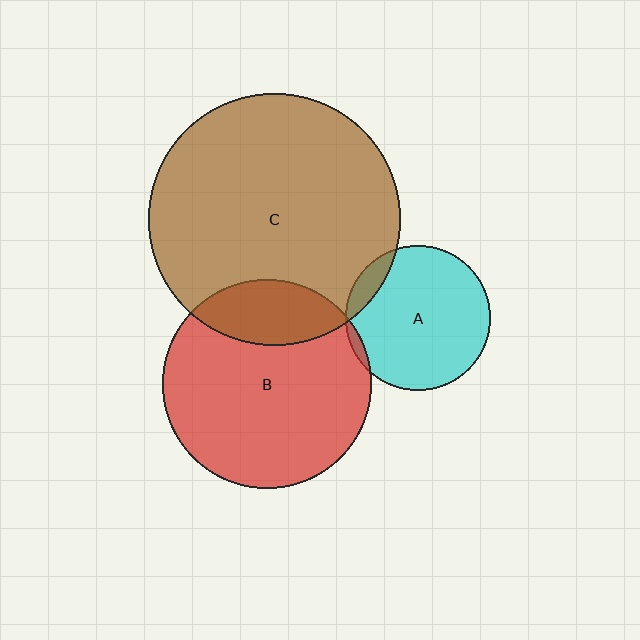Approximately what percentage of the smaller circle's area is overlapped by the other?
Approximately 5%.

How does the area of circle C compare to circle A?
Approximately 3.0 times.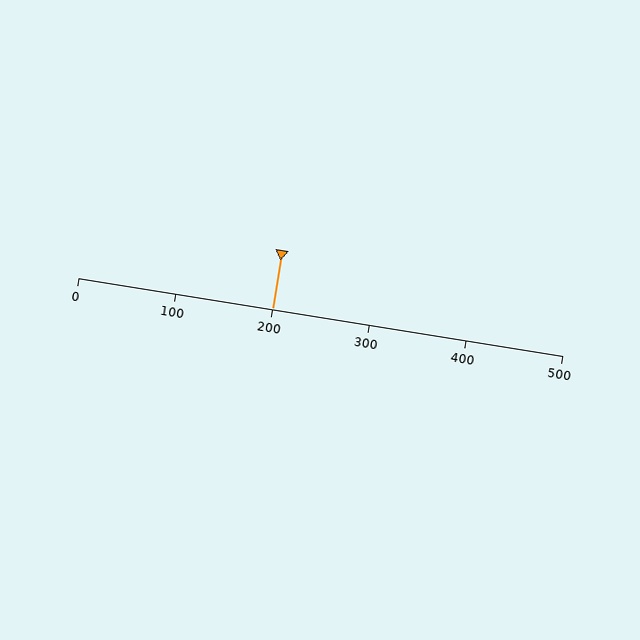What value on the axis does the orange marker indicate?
The marker indicates approximately 200.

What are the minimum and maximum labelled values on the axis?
The axis runs from 0 to 500.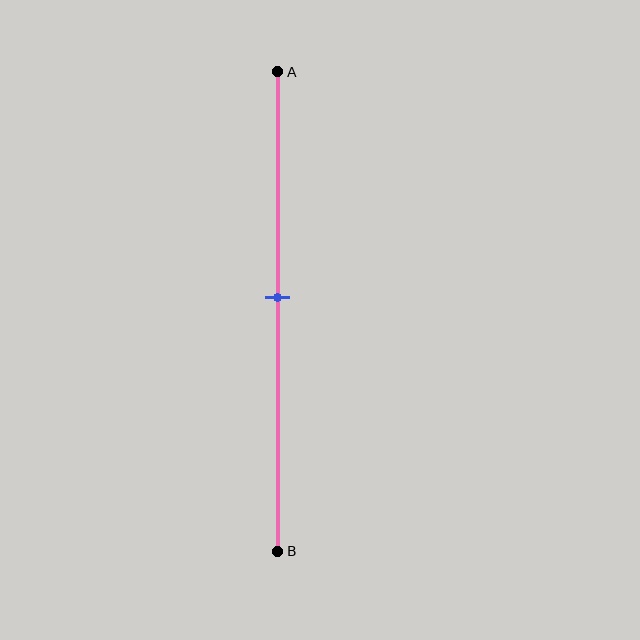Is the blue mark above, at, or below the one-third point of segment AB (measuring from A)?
The blue mark is below the one-third point of segment AB.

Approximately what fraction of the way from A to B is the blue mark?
The blue mark is approximately 45% of the way from A to B.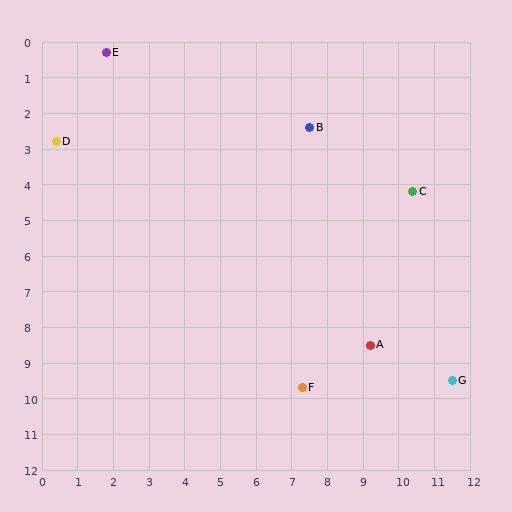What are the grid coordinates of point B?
Point B is at approximately (7.5, 2.4).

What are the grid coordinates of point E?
Point E is at approximately (1.8, 0.3).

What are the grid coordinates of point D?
Point D is at approximately (0.4, 2.8).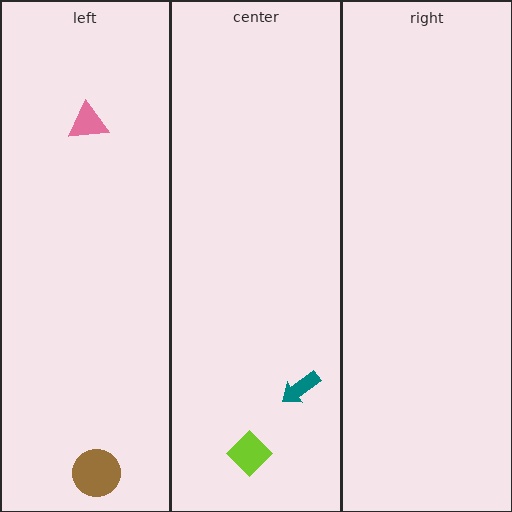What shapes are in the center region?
The lime diamond, the teal arrow.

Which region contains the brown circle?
The left region.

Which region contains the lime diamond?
The center region.